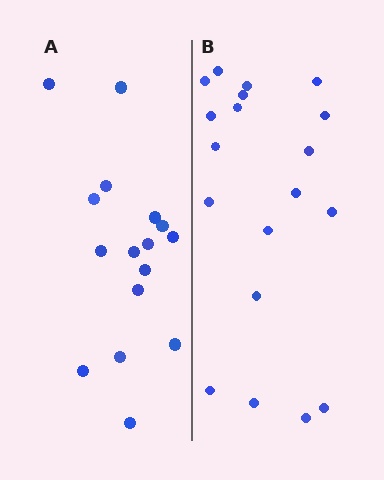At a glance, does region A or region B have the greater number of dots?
Region B (the right region) has more dots.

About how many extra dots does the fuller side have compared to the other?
Region B has just a few more — roughly 2 or 3 more dots than region A.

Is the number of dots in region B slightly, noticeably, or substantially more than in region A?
Region B has only slightly more — the two regions are fairly close. The ratio is roughly 1.2 to 1.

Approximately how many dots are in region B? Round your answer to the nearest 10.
About 20 dots. (The exact count is 19, which rounds to 20.)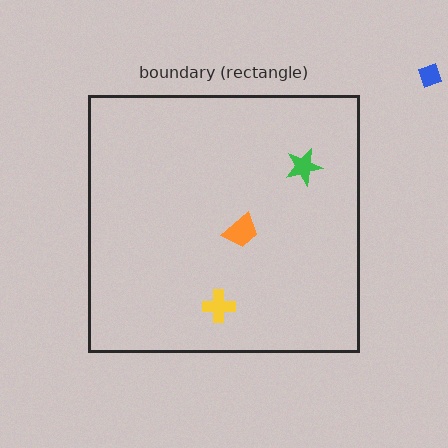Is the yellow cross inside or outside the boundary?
Inside.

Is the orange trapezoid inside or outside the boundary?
Inside.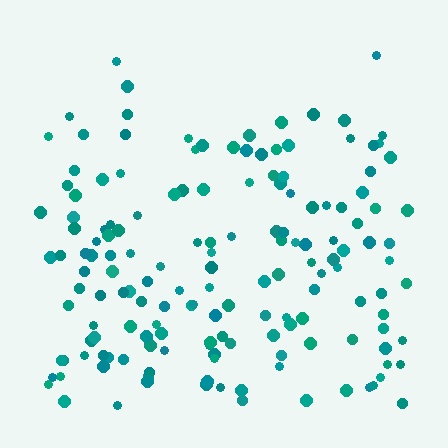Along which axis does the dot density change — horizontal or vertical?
Vertical.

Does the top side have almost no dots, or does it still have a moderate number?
Still a moderate number, just noticeably fewer than the bottom.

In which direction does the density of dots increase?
From top to bottom, with the bottom side densest.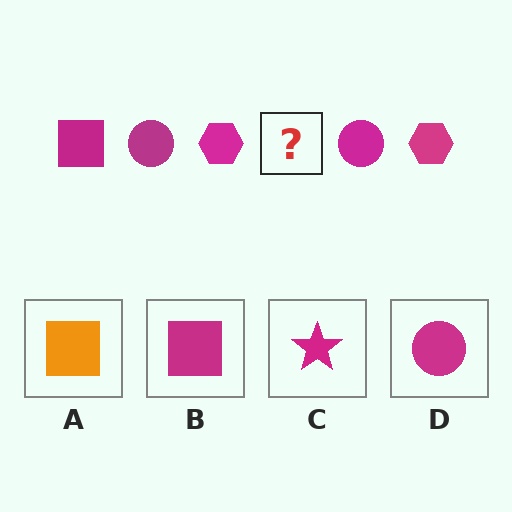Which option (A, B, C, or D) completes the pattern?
B.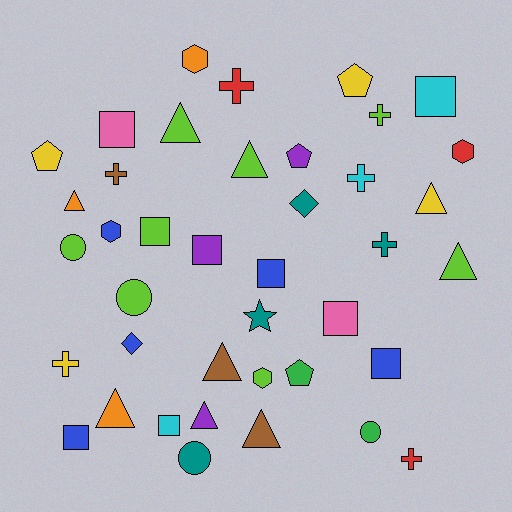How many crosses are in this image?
There are 7 crosses.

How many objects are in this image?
There are 40 objects.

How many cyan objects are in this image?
There are 3 cyan objects.